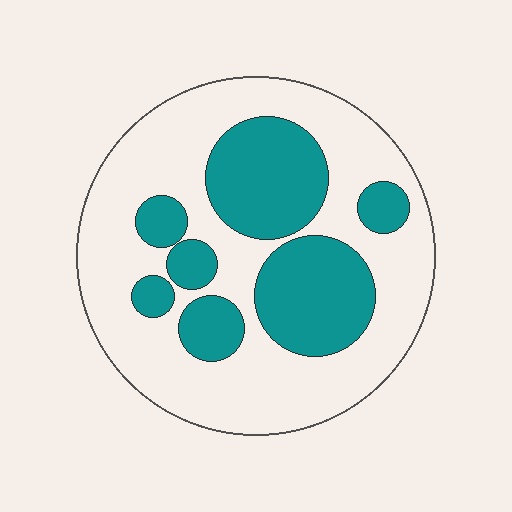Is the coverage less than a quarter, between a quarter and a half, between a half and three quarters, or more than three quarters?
Between a quarter and a half.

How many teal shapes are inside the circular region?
7.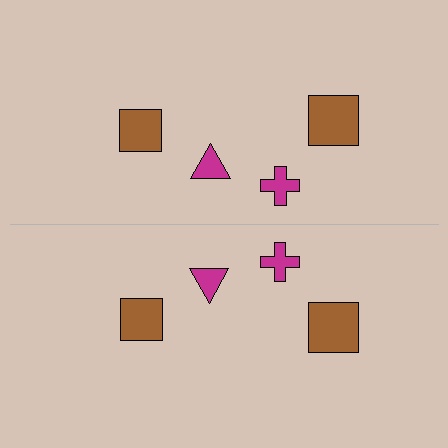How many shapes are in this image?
There are 8 shapes in this image.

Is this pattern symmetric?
Yes, this pattern has bilateral (reflection) symmetry.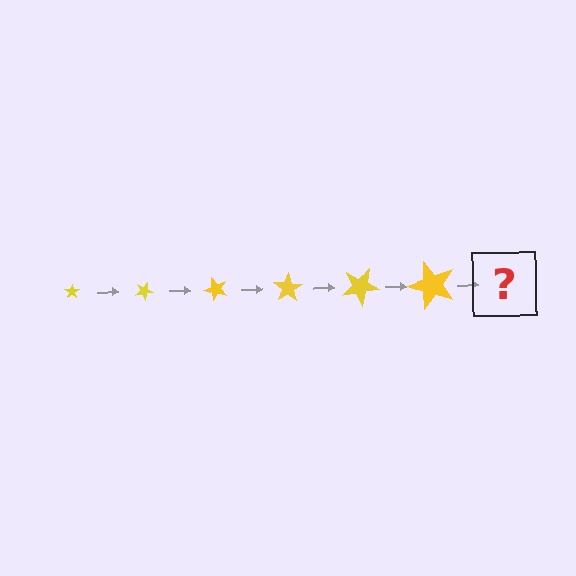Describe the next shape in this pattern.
It should be a star, larger than the previous one and rotated 150 degrees from the start.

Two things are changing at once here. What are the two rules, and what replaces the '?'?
The two rules are that the star grows larger each step and it rotates 25 degrees each step. The '?' should be a star, larger than the previous one and rotated 150 degrees from the start.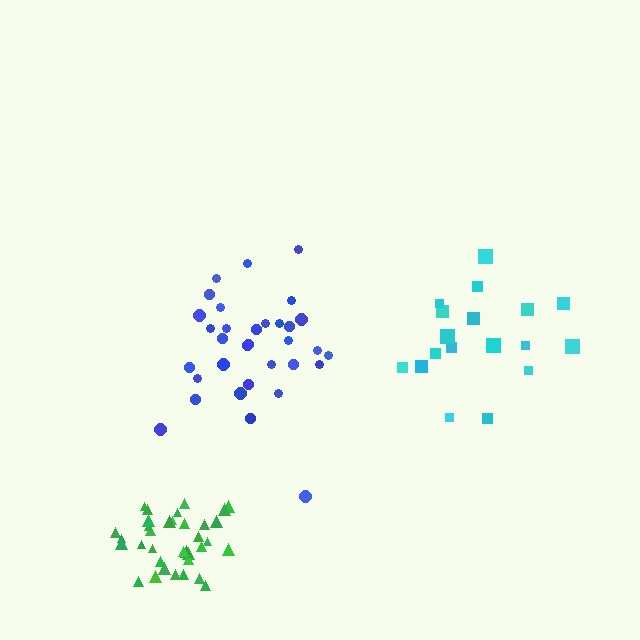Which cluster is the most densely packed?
Green.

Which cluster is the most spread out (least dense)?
Cyan.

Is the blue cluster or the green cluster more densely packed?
Green.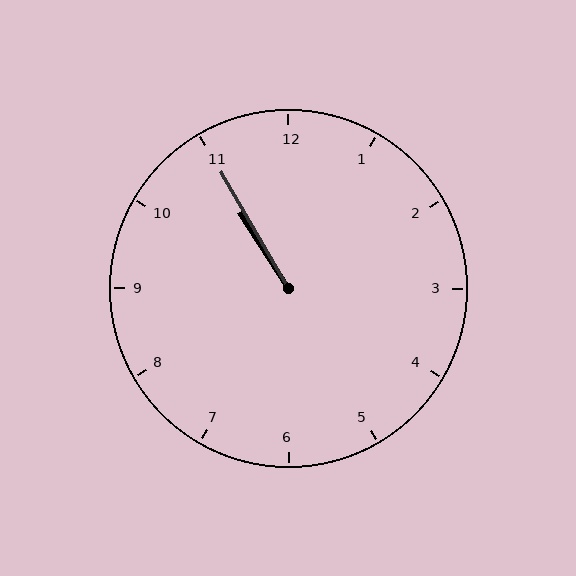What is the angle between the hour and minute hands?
Approximately 2 degrees.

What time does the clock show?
10:55.